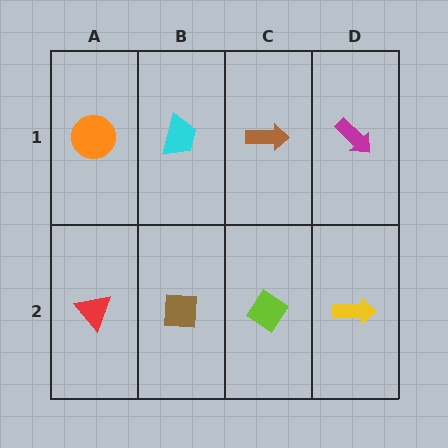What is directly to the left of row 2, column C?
A brown square.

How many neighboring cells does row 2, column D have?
2.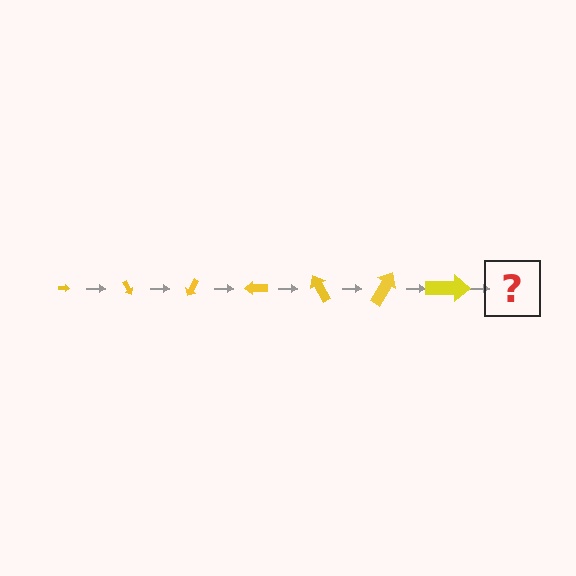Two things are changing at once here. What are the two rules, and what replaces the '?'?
The two rules are that the arrow grows larger each step and it rotates 60 degrees each step. The '?' should be an arrow, larger than the previous one and rotated 420 degrees from the start.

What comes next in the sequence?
The next element should be an arrow, larger than the previous one and rotated 420 degrees from the start.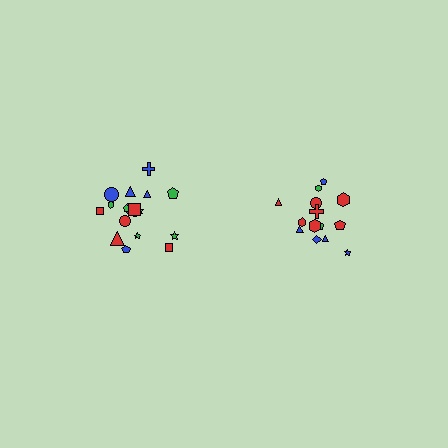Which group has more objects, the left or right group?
The left group.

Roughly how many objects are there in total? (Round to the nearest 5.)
Roughly 35 objects in total.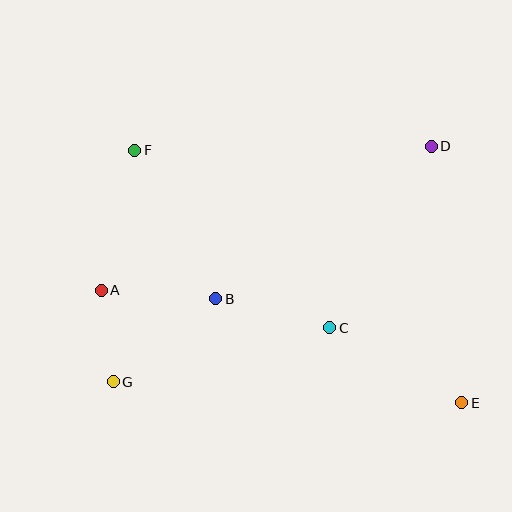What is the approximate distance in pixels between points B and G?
The distance between B and G is approximately 132 pixels.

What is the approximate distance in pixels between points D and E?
The distance between D and E is approximately 258 pixels.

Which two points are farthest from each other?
Points E and F are farthest from each other.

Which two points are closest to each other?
Points A and G are closest to each other.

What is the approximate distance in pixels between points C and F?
The distance between C and F is approximately 264 pixels.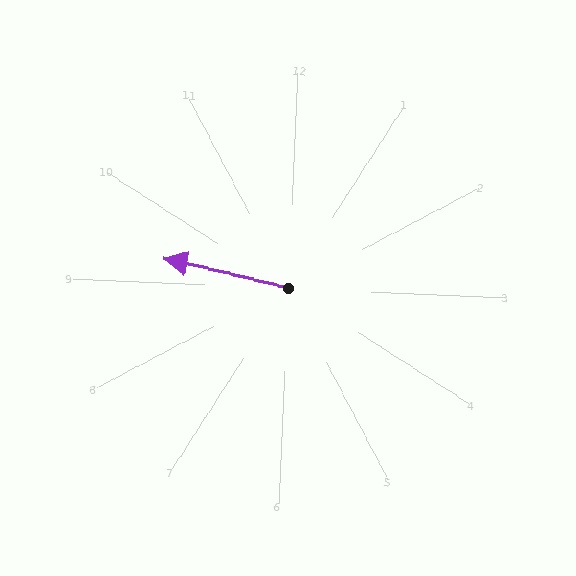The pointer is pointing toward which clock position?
Roughly 9 o'clock.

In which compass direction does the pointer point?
West.